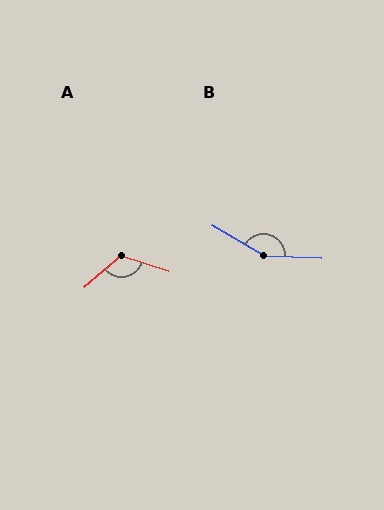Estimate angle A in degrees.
Approximately 121 degrees.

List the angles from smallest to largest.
A (121°), B (152°).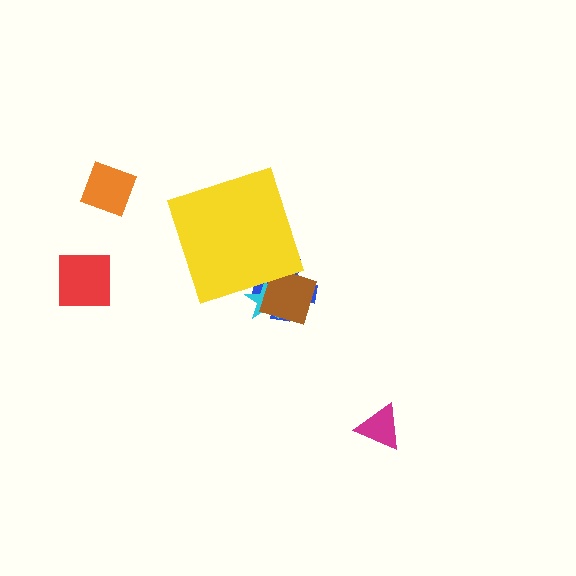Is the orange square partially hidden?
No, the orange square is fully visible.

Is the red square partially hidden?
No, the red square is fully visible.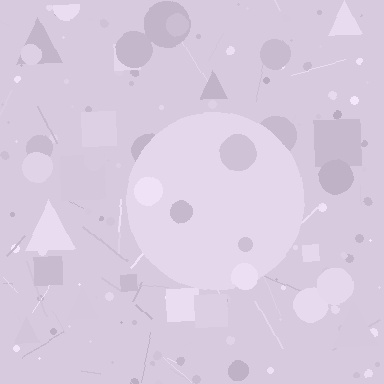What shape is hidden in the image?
A circle is hidden in the image.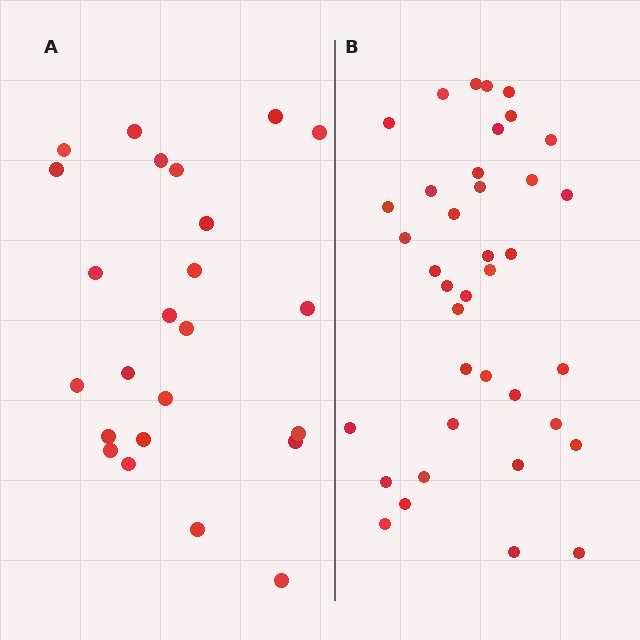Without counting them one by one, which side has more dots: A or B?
Region B (the right region) has more dots.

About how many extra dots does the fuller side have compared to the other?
Region B has approximately 15 more dots than region A.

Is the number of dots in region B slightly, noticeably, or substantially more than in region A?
Region B has substantially more. The ratio is roughly 1.6 to 1.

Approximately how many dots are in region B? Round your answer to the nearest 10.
About 40 dots. (The exact count is 38, which rounds to 40.)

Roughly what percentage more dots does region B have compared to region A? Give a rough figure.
About 60% more.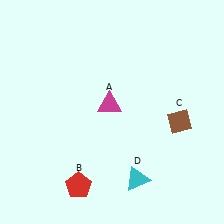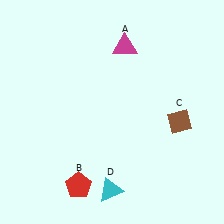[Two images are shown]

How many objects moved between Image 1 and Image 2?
2 objects moved between the two images.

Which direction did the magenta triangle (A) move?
The magenta triangle (A) moved up.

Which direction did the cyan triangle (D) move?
The cyan triangle (D) moved left.